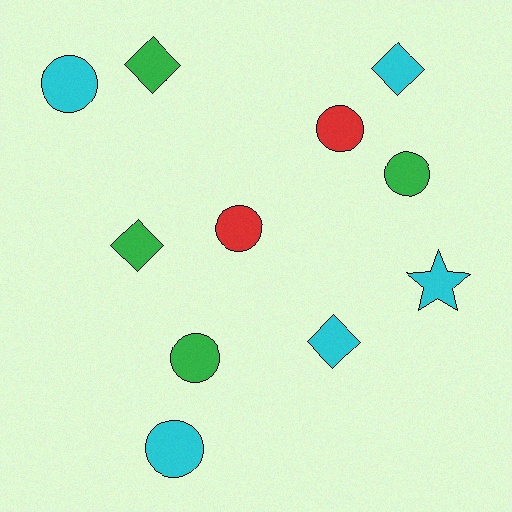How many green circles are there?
There are 2 green circles.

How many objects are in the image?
There are 11 objects.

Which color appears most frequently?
Cyan, with 5 objects.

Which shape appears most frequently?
Circle, with 6 objects.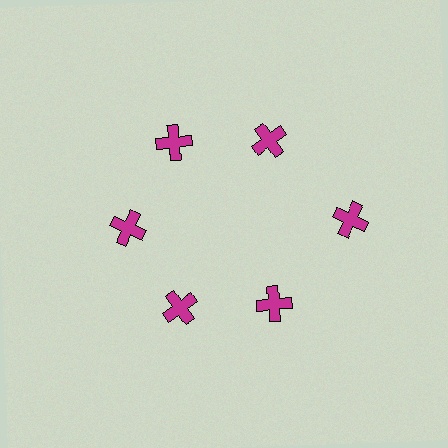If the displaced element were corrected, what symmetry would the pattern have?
It would have 6-fold rotational symmetry — the pattern would map onto itself every 60 degrees.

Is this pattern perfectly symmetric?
No. The 6 magenta crosses are arranged in a ring, but one element near the 3 o'clock position is pushed outward from the center, breaking the 6-fold rotational symmetry.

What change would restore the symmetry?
The symmetry would be restored by moving it inward, back onto the ring so that all 6 crosses sit at equal angles and equal distance from the center.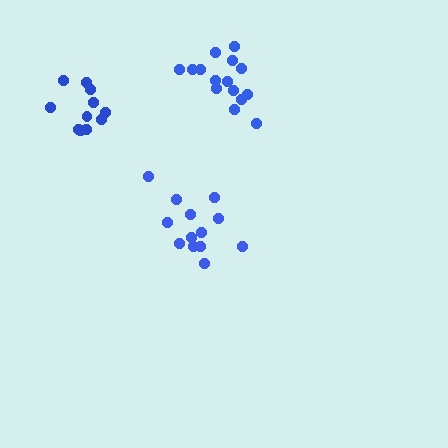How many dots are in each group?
Group 1: 13 dots, Group 2: 11 dots, Group 3: 15 dots (39 total).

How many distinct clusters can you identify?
There are 3 distinct clusters.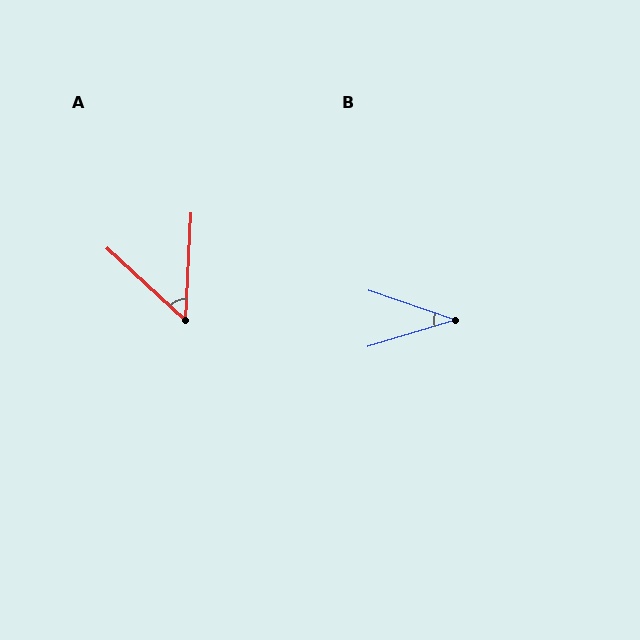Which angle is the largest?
A, at approximately 50 degrees.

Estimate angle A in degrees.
Approximately 50 degrees.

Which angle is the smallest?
B, at approximately 36 degrees.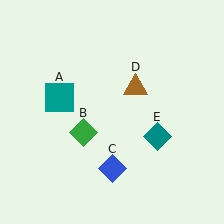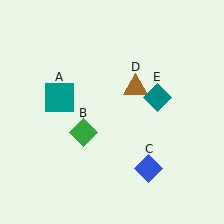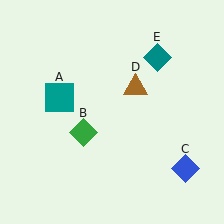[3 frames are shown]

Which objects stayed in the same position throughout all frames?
Teal square (object A) and green diamond (object B) and brown triangle (object D) remained stationary.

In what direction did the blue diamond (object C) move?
The blue diamond (object C) moved right.